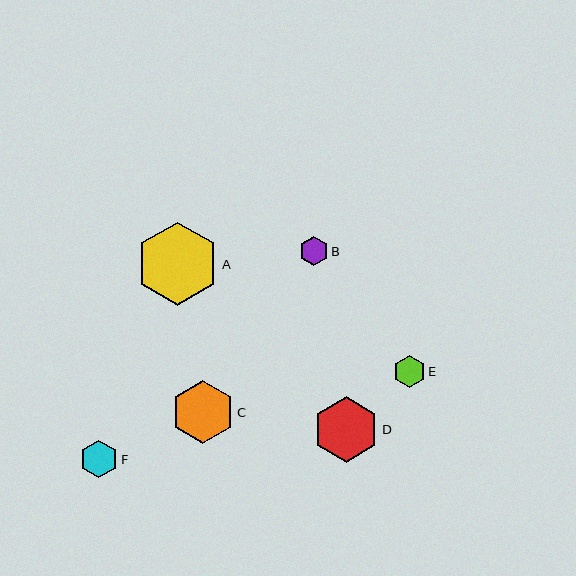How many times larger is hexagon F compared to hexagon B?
Hexagon F is approximately 1.3 times the size of hexagon B.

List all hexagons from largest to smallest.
From largest to smallest: A, D, C, F, E, B.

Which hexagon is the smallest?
Hexagon B is the smallest with a size of approximately 28 pixels.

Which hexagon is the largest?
Hexagon A is the largest with a size of approximately 83 pixels.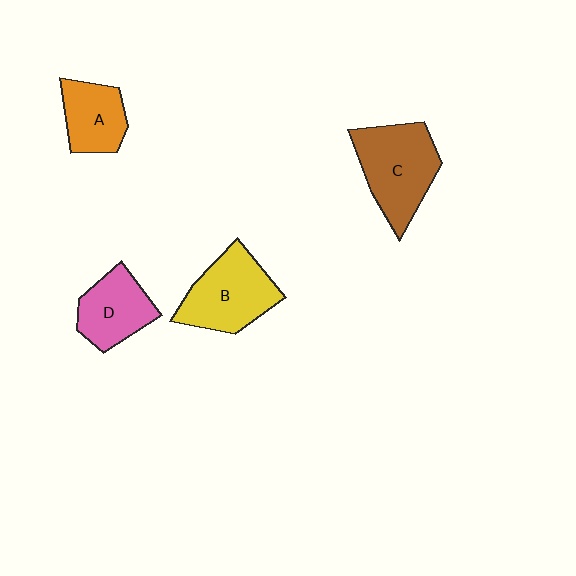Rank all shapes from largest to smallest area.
From largest to smallest: C (brown), B (yellow), D (pink), A (orange).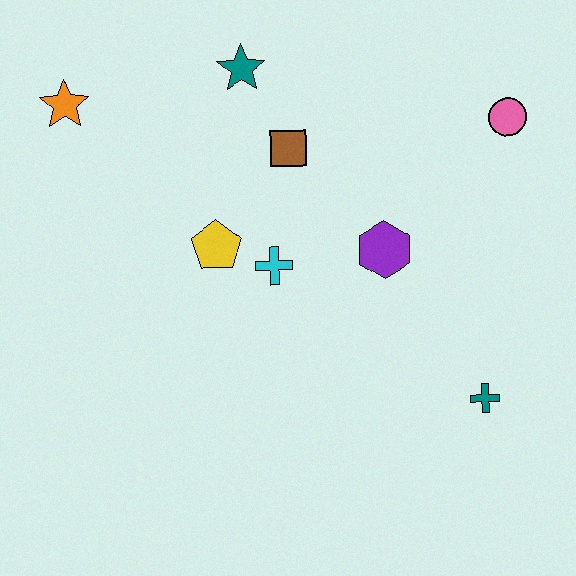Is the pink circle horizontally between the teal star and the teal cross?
No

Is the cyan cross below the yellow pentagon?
Yes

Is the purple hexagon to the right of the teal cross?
No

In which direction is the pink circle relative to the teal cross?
The pink circle is above the teal cross.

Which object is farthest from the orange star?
The teal cross is farthest from the orange star.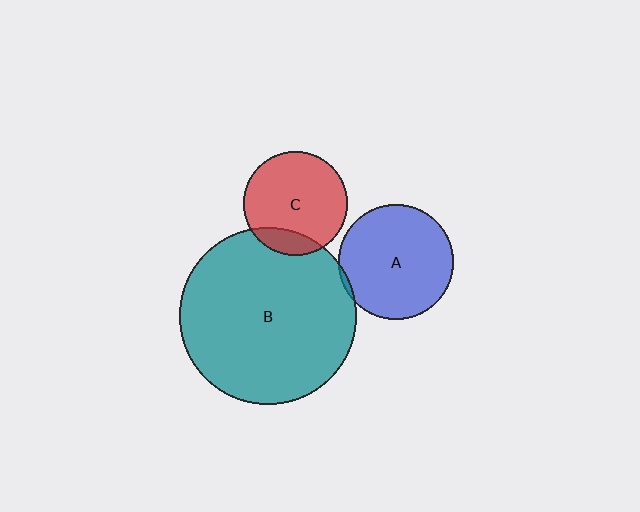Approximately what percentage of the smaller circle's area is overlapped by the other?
Approximately 15%.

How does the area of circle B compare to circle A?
Approximately 2.3 times.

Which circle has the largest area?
Circle B (teal).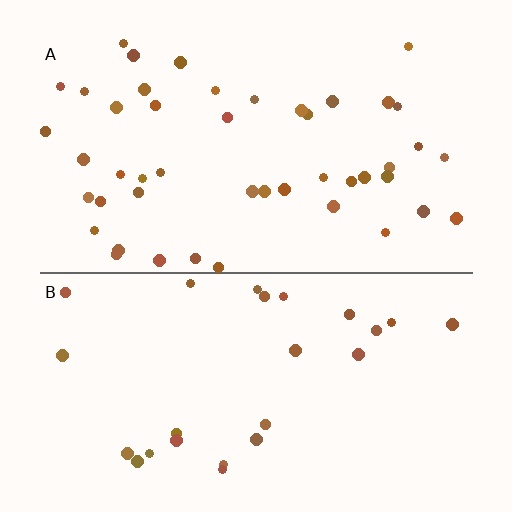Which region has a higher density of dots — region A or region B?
A (the top).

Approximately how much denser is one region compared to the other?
Approximately 1.8× — region A over region B.